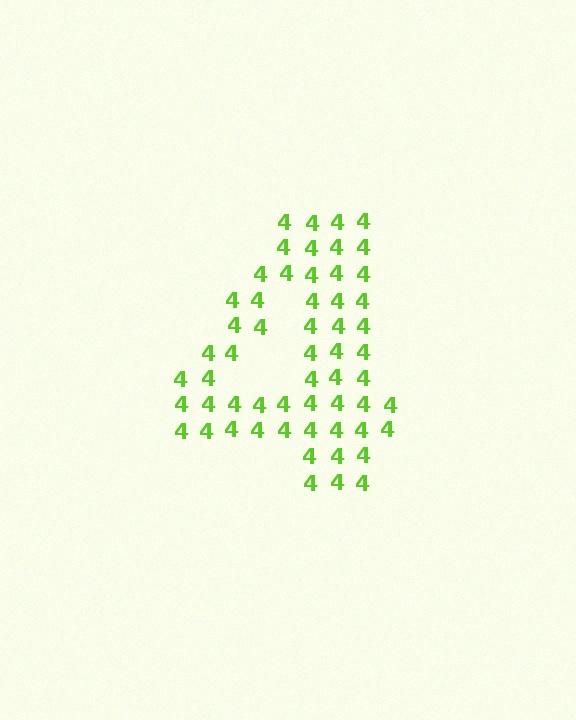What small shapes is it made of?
It is made of small digit 4's.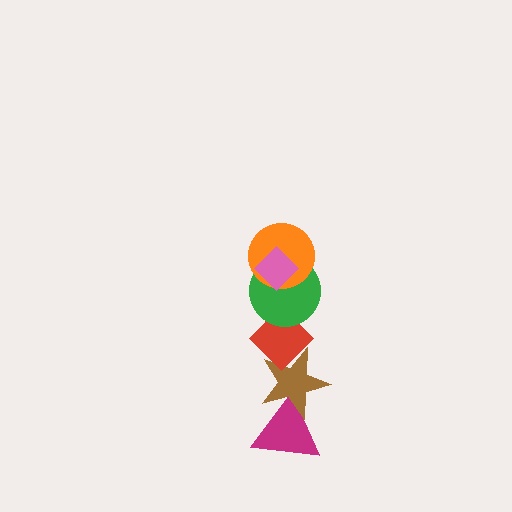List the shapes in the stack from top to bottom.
From top to bottom: the pink diamond, the orange circle, the green circle, the red diamond, the brown star, the magenta triangle.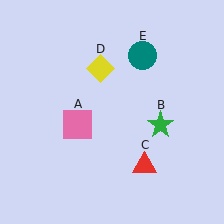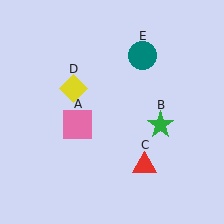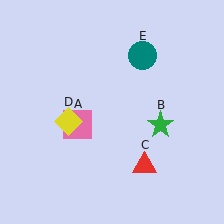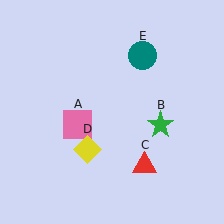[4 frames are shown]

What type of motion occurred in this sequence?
The yellow diamond (object D) rotated counterclockwise around the center of the scene.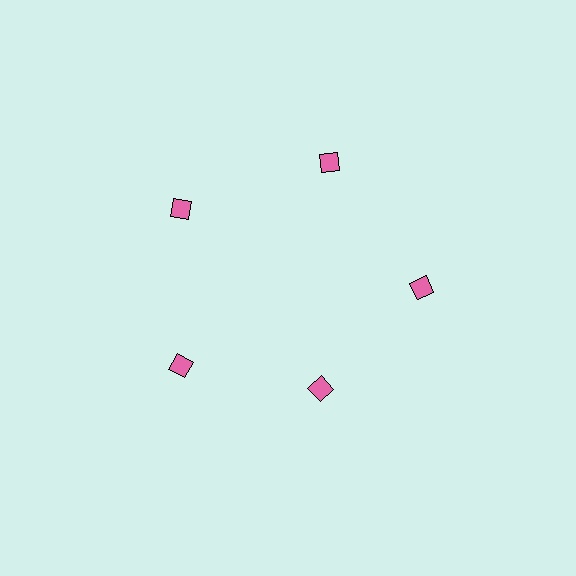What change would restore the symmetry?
The symmetry would be restored by moving it outward, back onto the ring so that all 5 diamonds sit at equal angles and equal distance from the center.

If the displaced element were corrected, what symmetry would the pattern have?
It would have 5-fold rotational symmetry — the pattern would map onto itself every 72 degrees.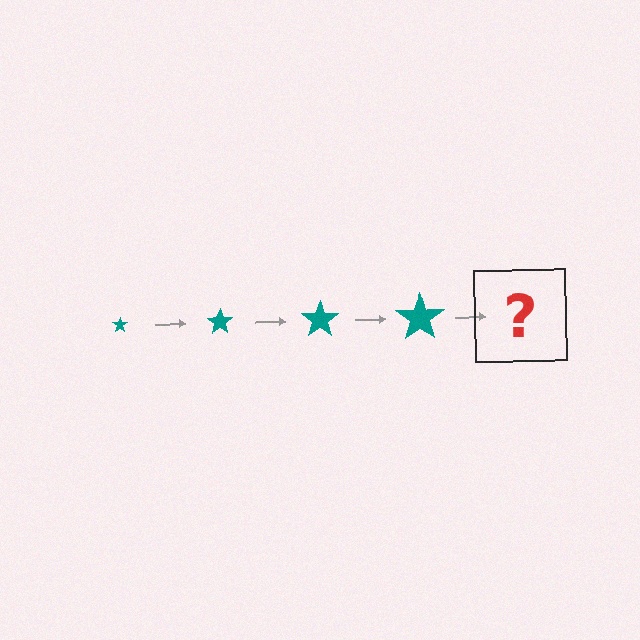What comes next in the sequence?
The next element should be a teal star, larger than the previous one.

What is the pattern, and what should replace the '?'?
The pattern is that the star gets progressively larger each step. The '?' should be a teal star, larger than the previous one.